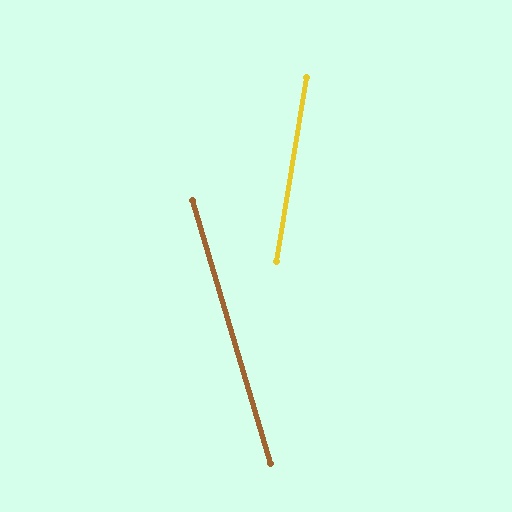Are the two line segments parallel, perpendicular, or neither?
Neither parallel nor perpendicular — they differ by about 26°.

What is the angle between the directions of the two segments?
Approximately 26 degrees.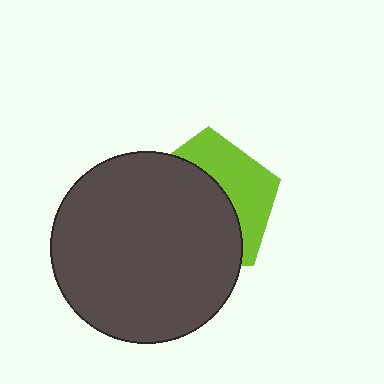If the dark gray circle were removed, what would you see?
You would see the complete lime pentagon.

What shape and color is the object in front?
The object in front is a dark gray circle.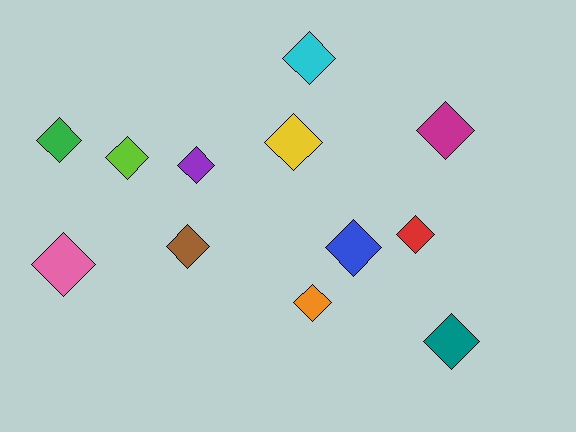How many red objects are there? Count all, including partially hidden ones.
There is 1 red object.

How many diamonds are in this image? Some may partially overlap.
There are 12 diamonds.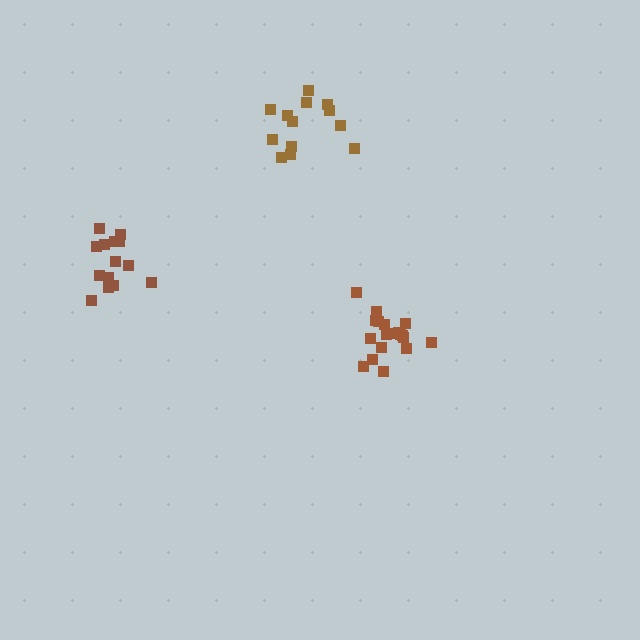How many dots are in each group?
Group 1: 15 dots, Group 2: 19 dots, Group 3: 13 dots (47 total).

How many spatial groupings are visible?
There are 3 spatial groupings.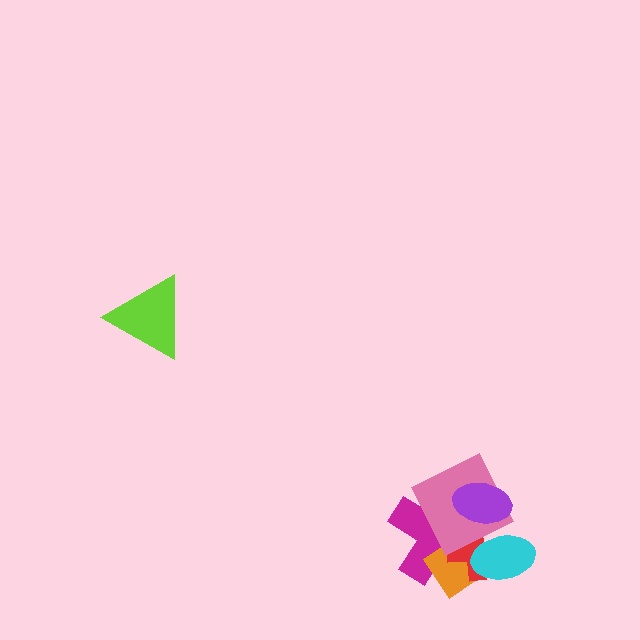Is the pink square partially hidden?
Yes, it is partially covered by another shape.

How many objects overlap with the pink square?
4 objects overlap with the pink square.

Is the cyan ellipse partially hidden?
No, no other shape covers it.